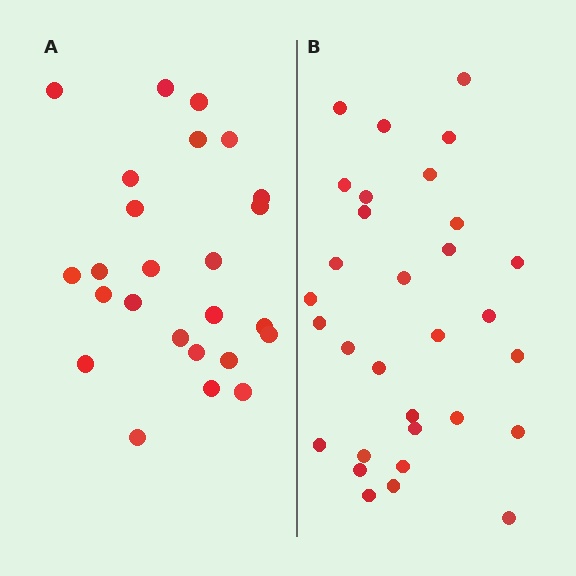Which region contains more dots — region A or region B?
Region B (the right region) has more dots.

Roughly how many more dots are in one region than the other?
Region B has about 6 more dots than region A.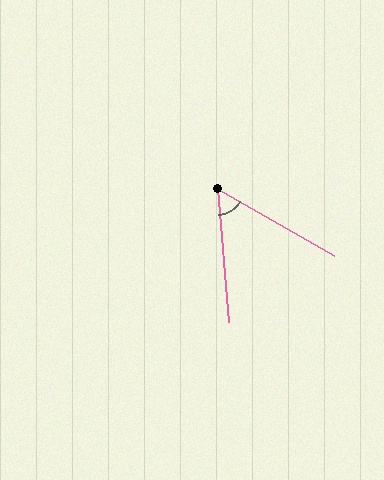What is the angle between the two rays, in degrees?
Approximately 56 degrees.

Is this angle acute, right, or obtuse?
It is acute.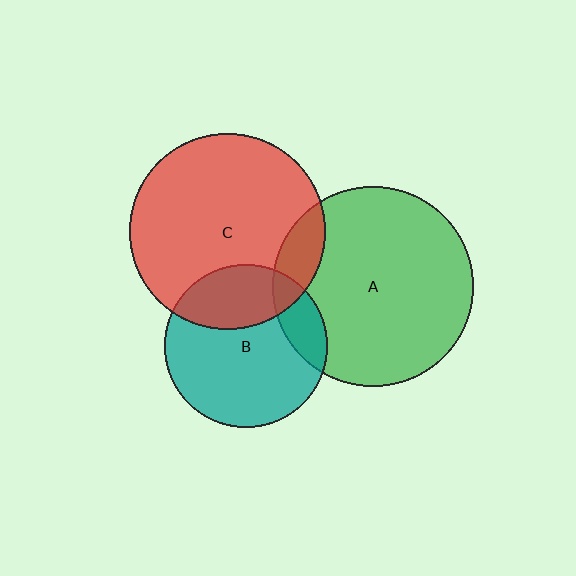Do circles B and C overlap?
Yes.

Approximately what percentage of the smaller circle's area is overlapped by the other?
Approximately 30%.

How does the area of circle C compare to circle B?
Approximately 1.4 times.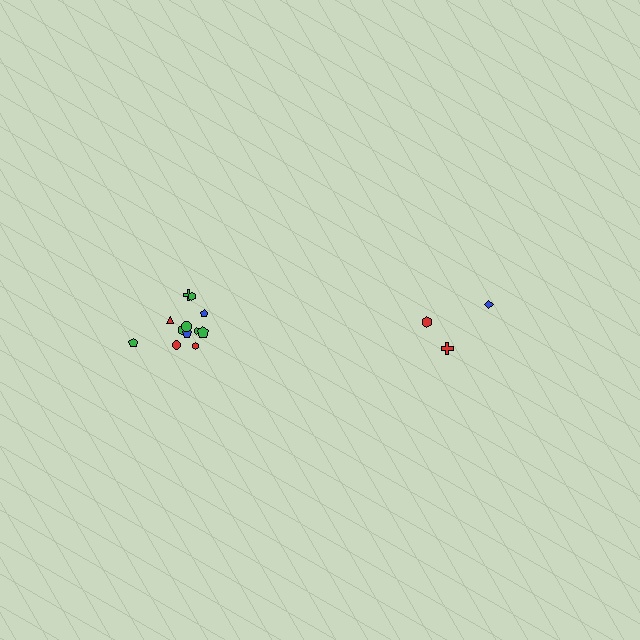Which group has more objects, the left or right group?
The left group.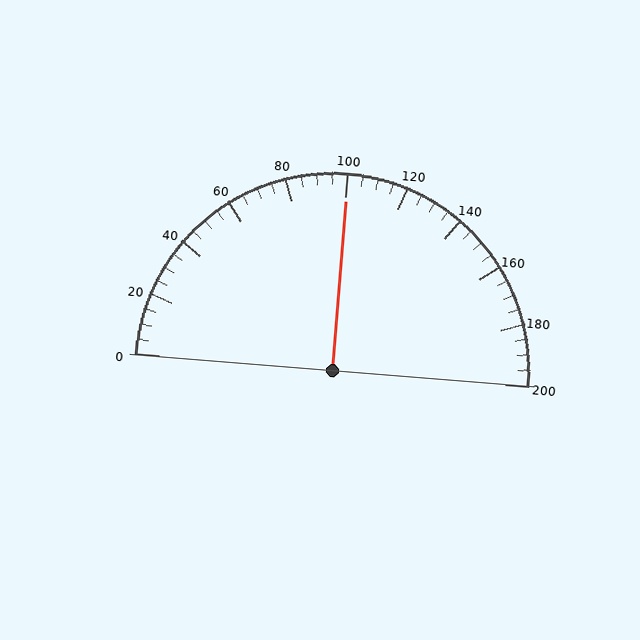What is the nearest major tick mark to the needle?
The nearest major tick mark is 100.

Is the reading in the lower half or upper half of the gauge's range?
The reading is in the upper half of the range (0 to 200).